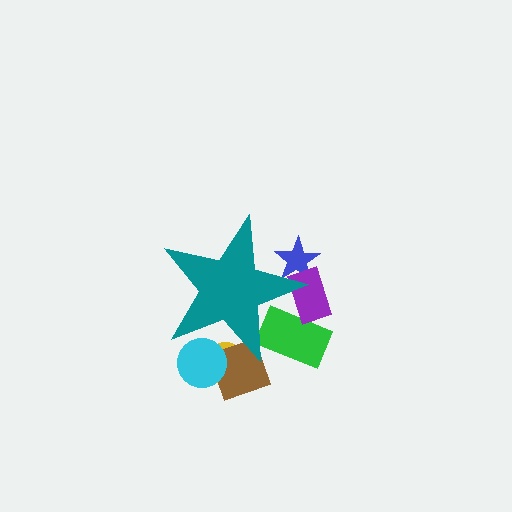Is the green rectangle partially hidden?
Yes, the green rectangle is partially hidden behind the teal star.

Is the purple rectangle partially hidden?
Yes, the purple rectangle is partially hidden behind the teal star.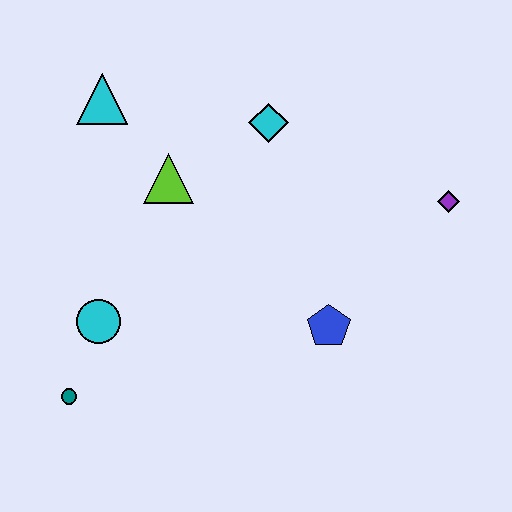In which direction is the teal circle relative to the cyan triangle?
The teal circle is below the cyan triangle.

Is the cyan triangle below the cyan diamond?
No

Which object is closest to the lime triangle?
The cyan triangle is closest to the lime triangle.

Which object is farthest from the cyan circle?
The purple diamond is farthest from the cyan circle.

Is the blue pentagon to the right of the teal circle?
Yes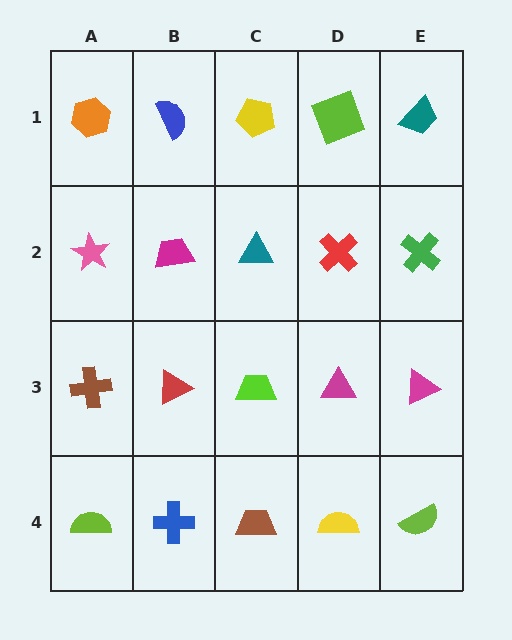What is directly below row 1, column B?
A magenta trapezoid.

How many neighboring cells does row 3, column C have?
4.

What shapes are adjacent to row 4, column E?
A magenta triangle (row 3, column E), a yellow semicircle (row 4, column D).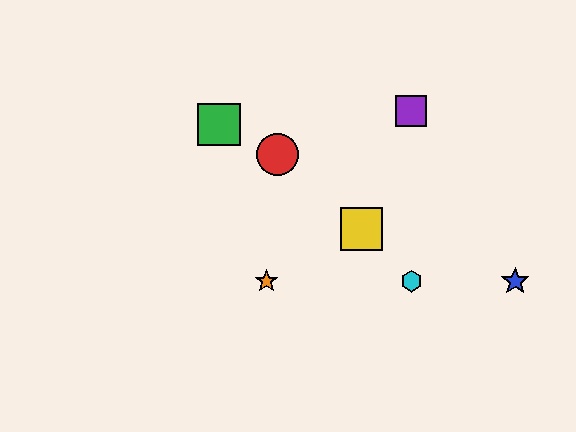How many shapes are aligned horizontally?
3 shapes (the blue star, the orange star, the cyan hexagon) are aligned horizontally.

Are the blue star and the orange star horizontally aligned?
Yes, both are at y≈281.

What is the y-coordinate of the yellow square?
The yellow square is at y≈229.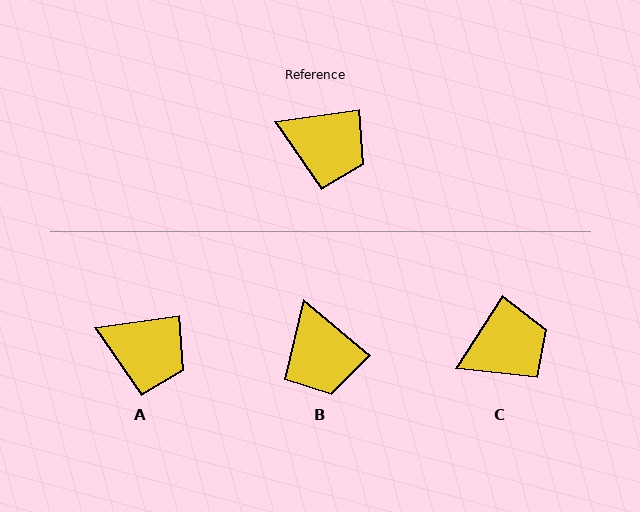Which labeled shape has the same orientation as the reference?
A.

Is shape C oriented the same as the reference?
No, it is off by about 49 degrees.